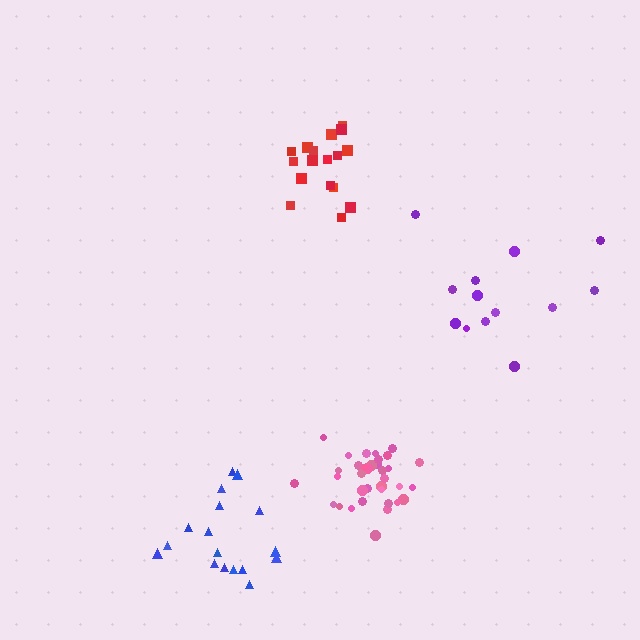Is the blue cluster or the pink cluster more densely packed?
Pink.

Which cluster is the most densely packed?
Pink.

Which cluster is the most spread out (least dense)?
Purple.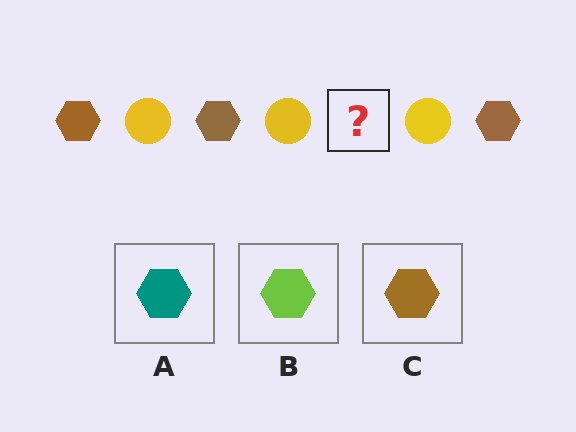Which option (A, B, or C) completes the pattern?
C.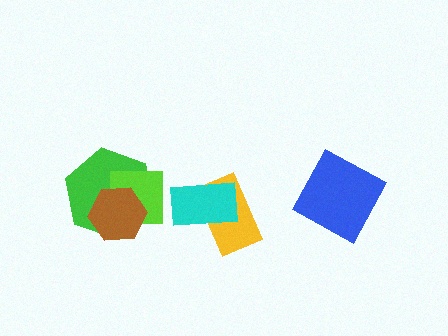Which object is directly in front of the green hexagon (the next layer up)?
The lime square is directly in front of the green hexagon.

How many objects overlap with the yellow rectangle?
1 object overlaps with the yellow rectangle.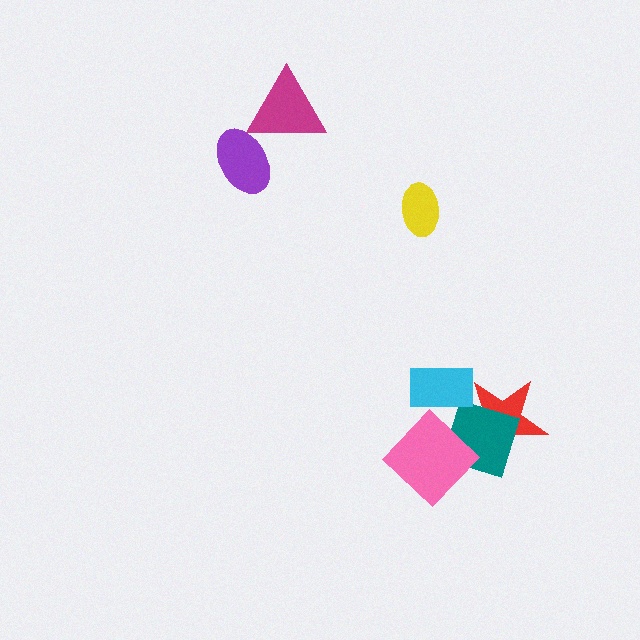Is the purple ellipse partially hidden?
Yes, it is partially covered by another shape.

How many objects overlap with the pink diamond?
3 objects overlap with the pink diamond.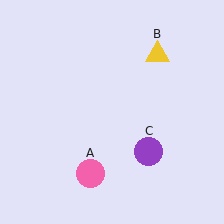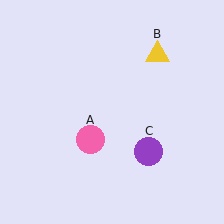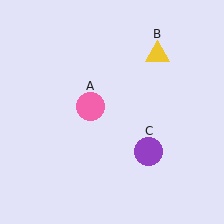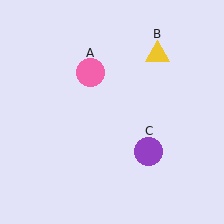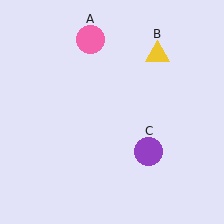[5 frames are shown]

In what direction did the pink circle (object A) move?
The pink circle (object A) moved up.